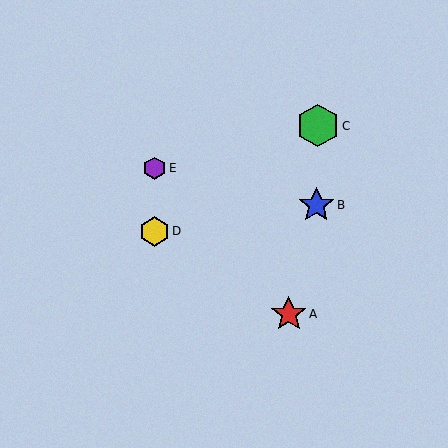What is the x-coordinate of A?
Object A is at x≈289.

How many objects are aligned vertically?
2 objects (D, E) are aligned vertically.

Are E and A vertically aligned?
No, E is at x≈154 and A is at x≈289.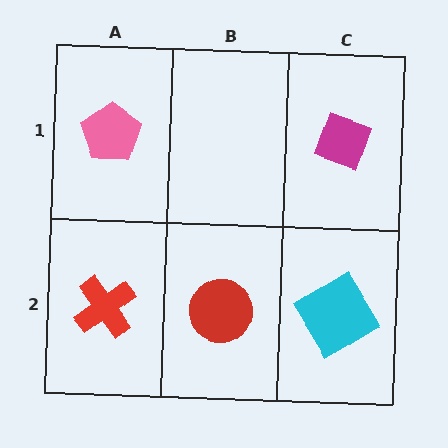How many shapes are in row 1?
2 shapes.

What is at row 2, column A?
A red cross.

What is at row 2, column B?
A red circle.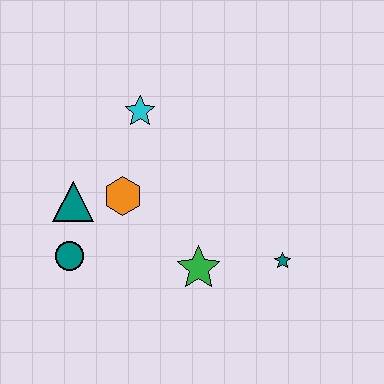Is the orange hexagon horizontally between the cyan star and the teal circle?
Yes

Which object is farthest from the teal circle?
The teal star is farthest from the teal circle.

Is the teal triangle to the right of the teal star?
No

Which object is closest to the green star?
The teal star is closest to the green star.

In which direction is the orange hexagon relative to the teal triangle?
The orange hexagon is to the right of the teal triangle.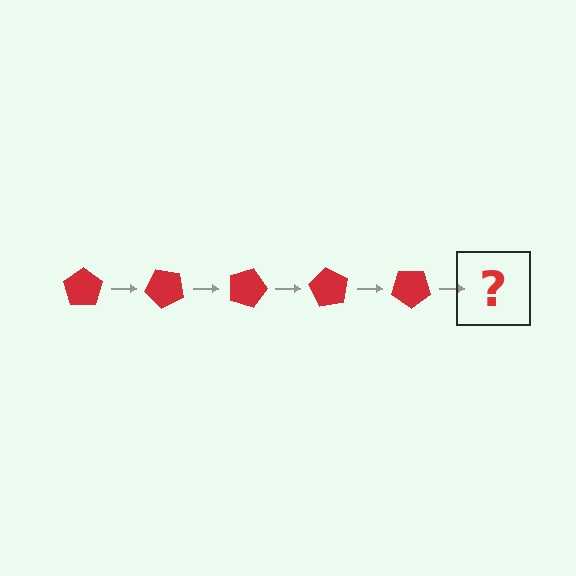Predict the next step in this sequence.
The next step is a red pentagon rotated 225 degrees.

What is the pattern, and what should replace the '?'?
The pattern is that the pentagon rotates 45 degrees each step. The '?' should be a red pentagon rotated 225 degrees.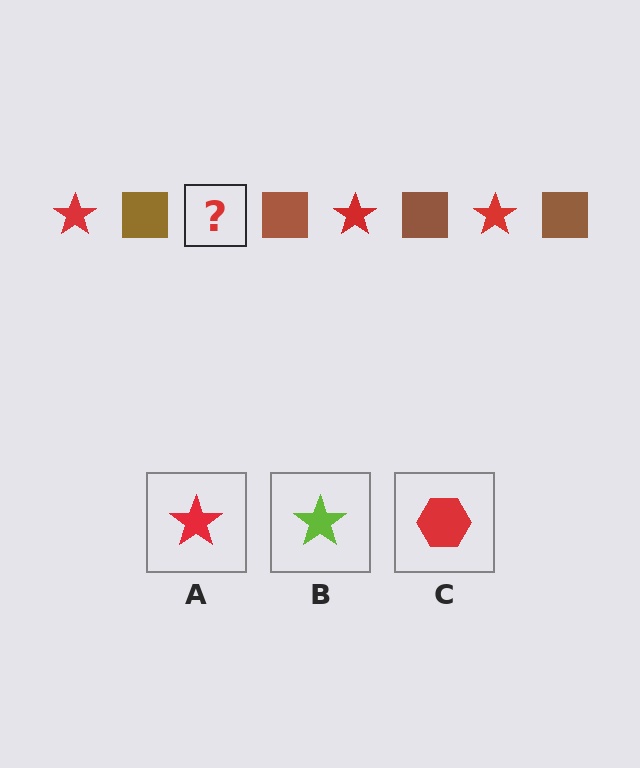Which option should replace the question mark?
Option A.